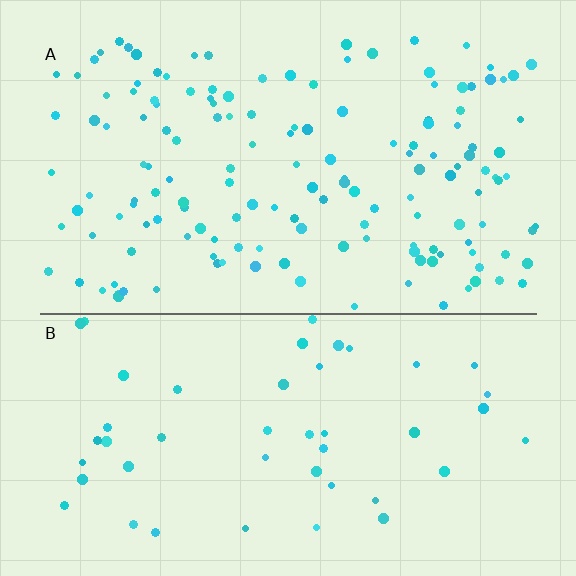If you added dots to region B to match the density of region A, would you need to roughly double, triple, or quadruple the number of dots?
Approximately triple.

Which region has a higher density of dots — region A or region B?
A (the top).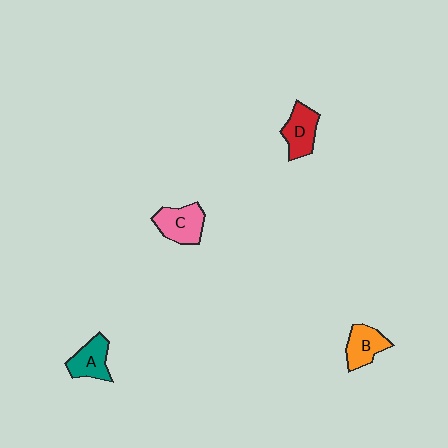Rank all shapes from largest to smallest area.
From largest to smallest: C (pink), D (red), A (teal), B (orange).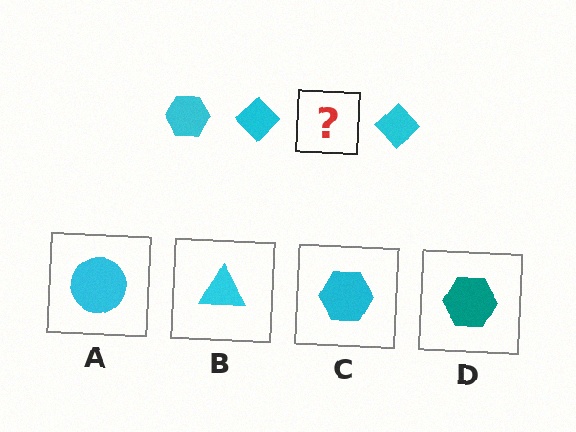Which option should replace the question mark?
Option C.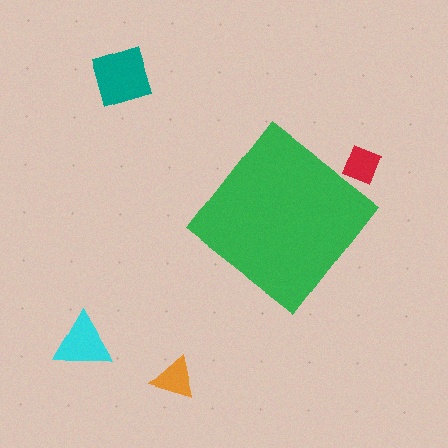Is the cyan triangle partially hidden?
No, the cyan triangle is fully visible.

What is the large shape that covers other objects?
A green diamond.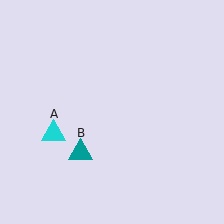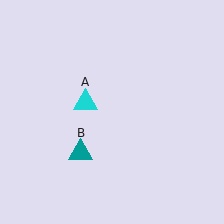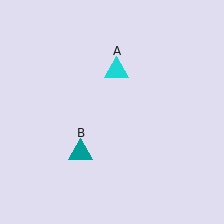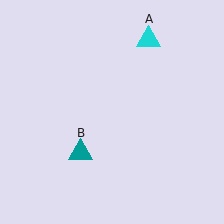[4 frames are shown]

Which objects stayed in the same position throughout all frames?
Teal triangle (object B) remained stationary.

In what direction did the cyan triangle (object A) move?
The cyan triangle (object A) moved up and to the right.